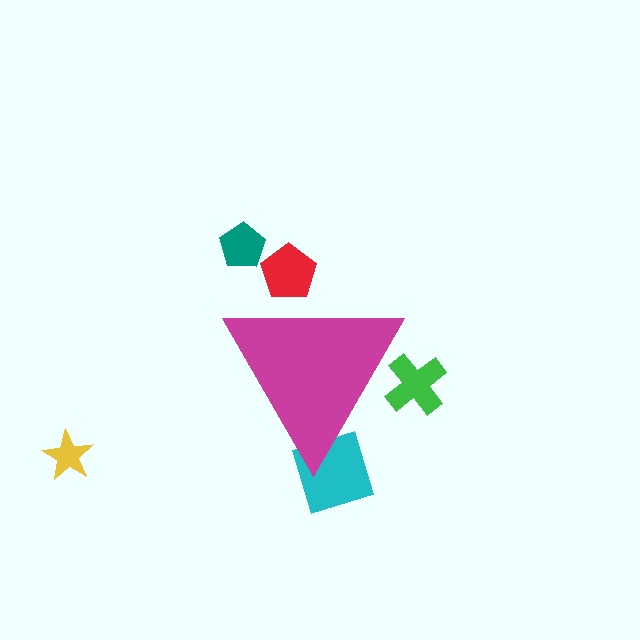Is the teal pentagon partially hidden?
No, the teal pentagon is fully visible.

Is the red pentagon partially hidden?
Yes, the red pentagon is partially hidden behind the magenta triangle.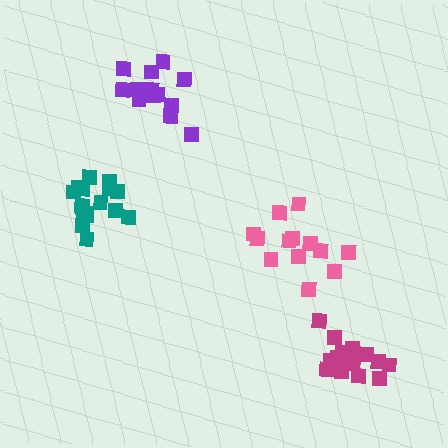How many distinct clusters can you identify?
There are 4 distinct clusters.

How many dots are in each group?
Group 1: 18 dots, Group 2: 15 dots, Group 3: 18 dots, Group 4: 13 dots (64 total).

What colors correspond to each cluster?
The clusters are colored: magenta, purple, teal, pink.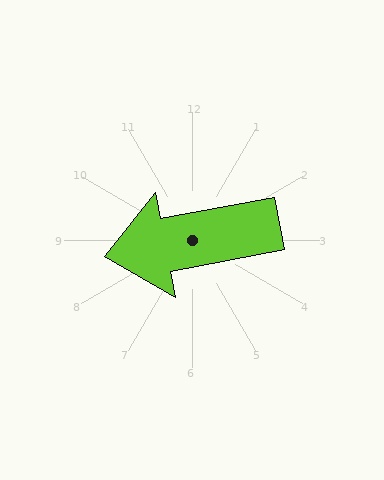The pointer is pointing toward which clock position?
Roughly 9 o'clock.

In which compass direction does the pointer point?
West.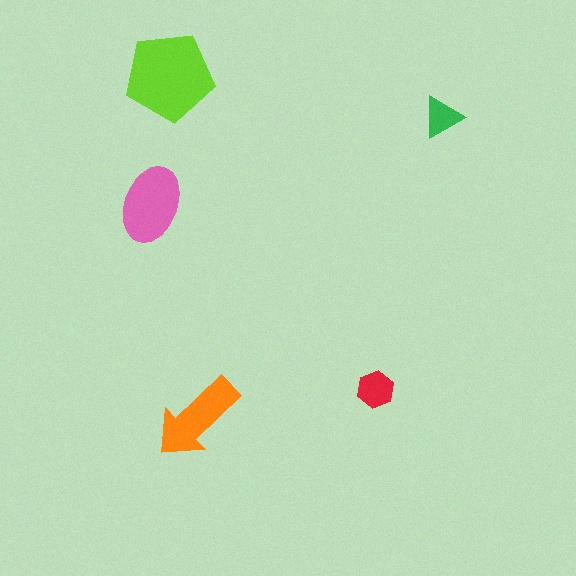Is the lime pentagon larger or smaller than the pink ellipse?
Larger.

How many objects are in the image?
There are 5 objects in the image.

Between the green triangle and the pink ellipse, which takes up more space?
The pink ellipse.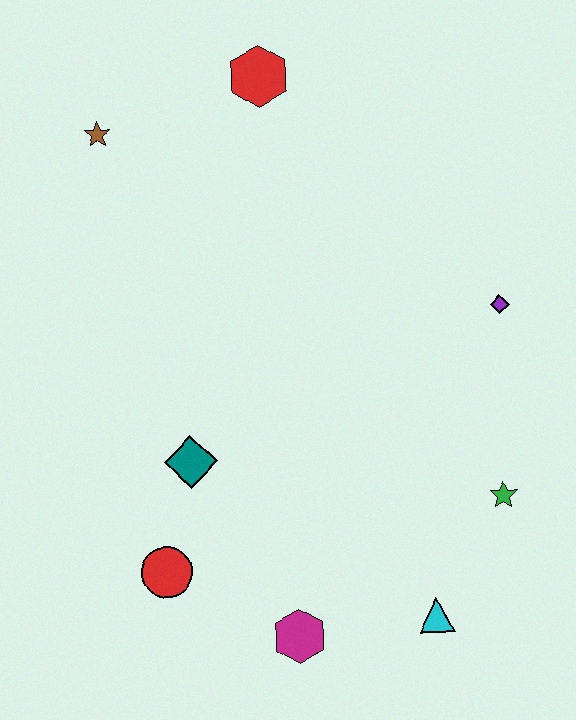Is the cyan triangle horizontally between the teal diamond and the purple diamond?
Yes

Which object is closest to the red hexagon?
The brown star is closest to the red hexagon.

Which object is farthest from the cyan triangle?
The brown star is farthest from the cyan triangle.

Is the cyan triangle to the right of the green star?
No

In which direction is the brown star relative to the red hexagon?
The brown star is to the left of the red hexagon.